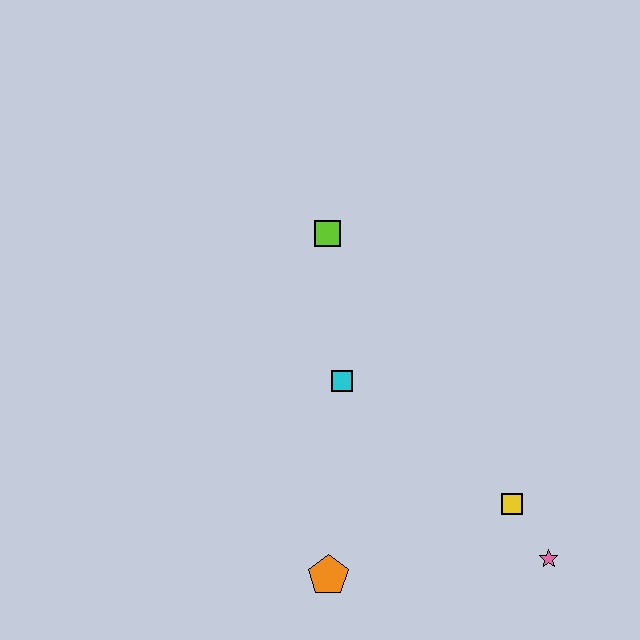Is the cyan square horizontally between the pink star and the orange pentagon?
Yes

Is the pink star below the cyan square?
Yes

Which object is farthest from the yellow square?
The lime square is farthest from the yellow square.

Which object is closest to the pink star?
The yellow square is closest to the pink star.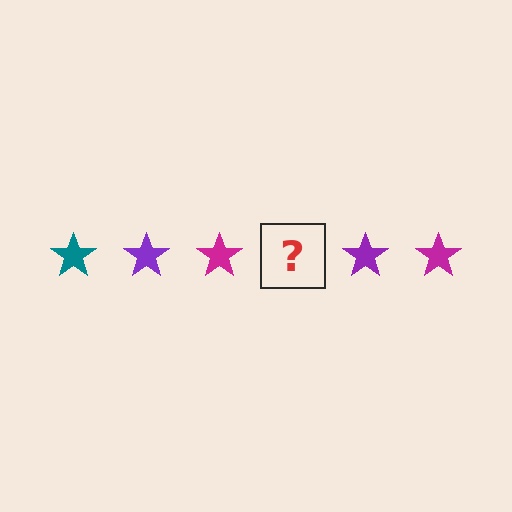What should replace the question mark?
The question mark should be replaced with a teal star.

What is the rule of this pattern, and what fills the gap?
The rule is that the pattern cycles through teal, purple, magenta stars. The gap should be filled with a teal star.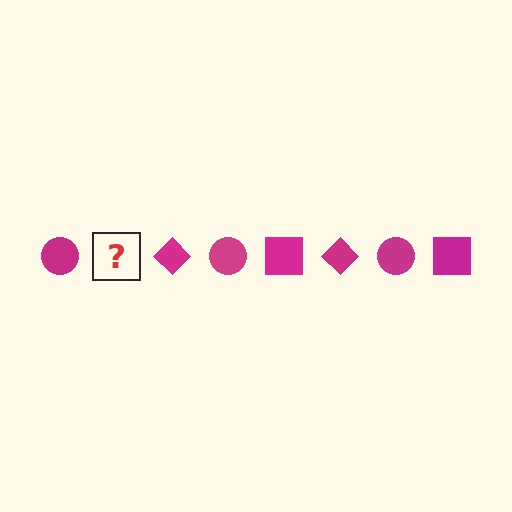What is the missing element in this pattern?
The missing element is a magenta square.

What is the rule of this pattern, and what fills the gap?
The rule is that the pattern cycles through circle, square, diamond shapes in magenta. The gap should be filled with a magenta square.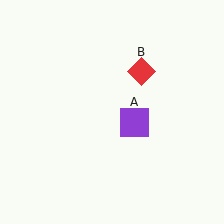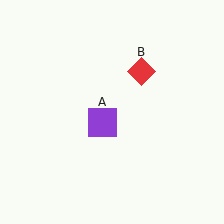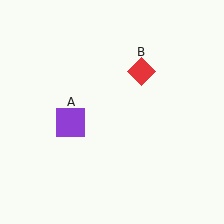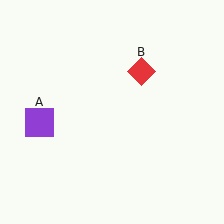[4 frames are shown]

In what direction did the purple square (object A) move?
The purple square (object A) moved left.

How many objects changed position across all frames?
1 object changed position: purple square (object A).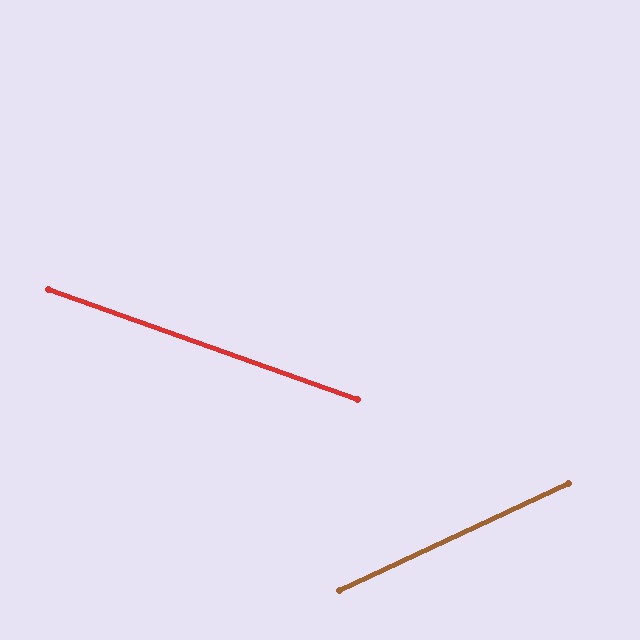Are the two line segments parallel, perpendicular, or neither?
Neither parallel nor perpendicular — they differ by about 45°.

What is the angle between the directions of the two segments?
Approximately 45 degrees.